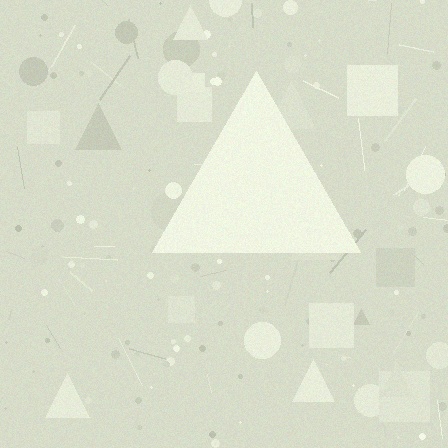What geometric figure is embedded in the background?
A triangle is embedded in the background.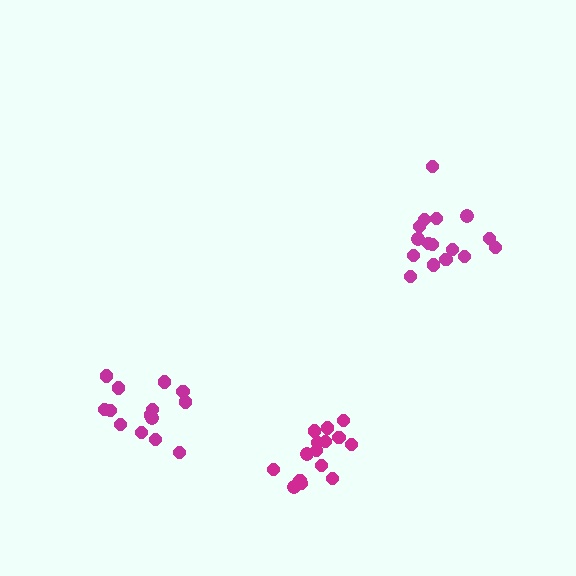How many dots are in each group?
Group 1: 16 dots, Group 2: 16 dots, Group 3: 14 dots (46 total).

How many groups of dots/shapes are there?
There are 3 groups.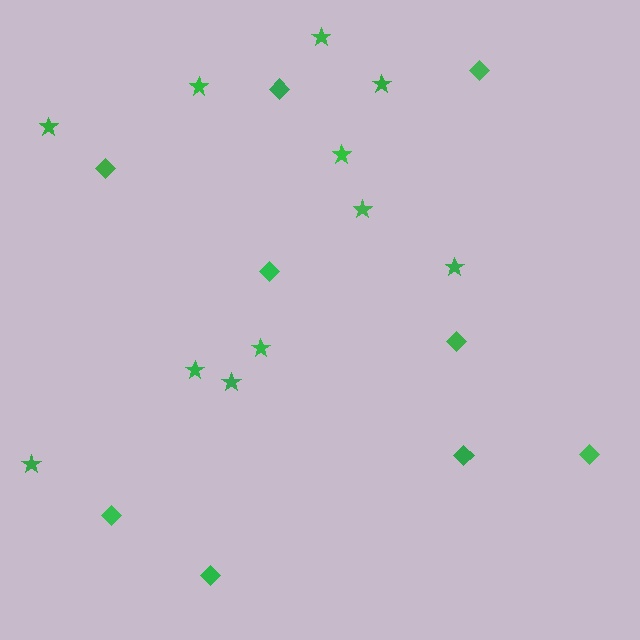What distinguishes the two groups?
There are 2 groups: one group of stars (11) and one group of diamonds (9).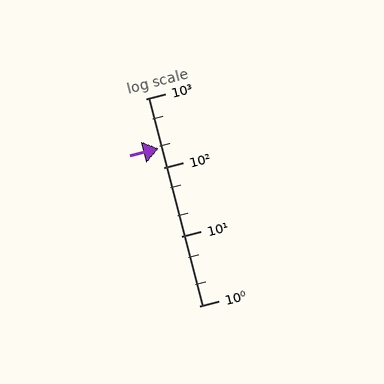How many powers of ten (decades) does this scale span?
The scale spans 3 decades, from 1 to 1000.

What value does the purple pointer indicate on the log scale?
The pointer indicates approximately 190.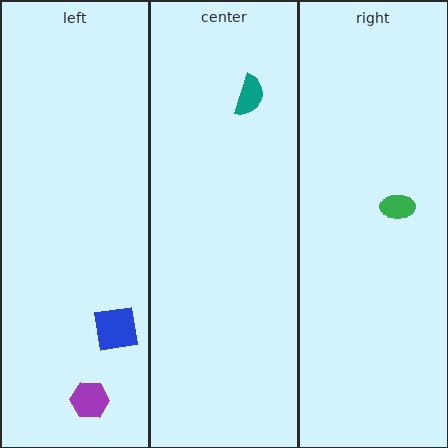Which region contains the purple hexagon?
The left region.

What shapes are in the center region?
The teal semicircle.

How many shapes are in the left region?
2.